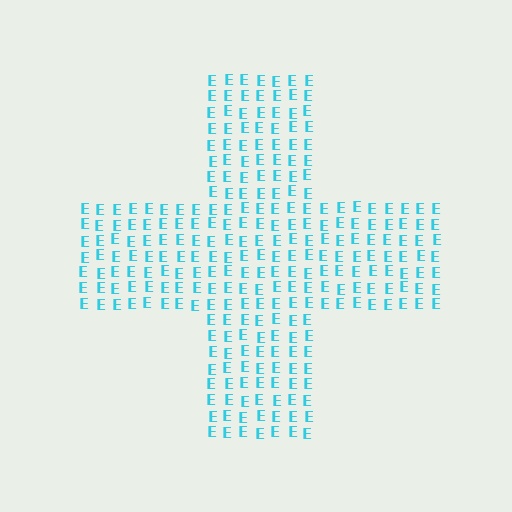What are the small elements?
The small elements are letter E's.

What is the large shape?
The large shape is a cross.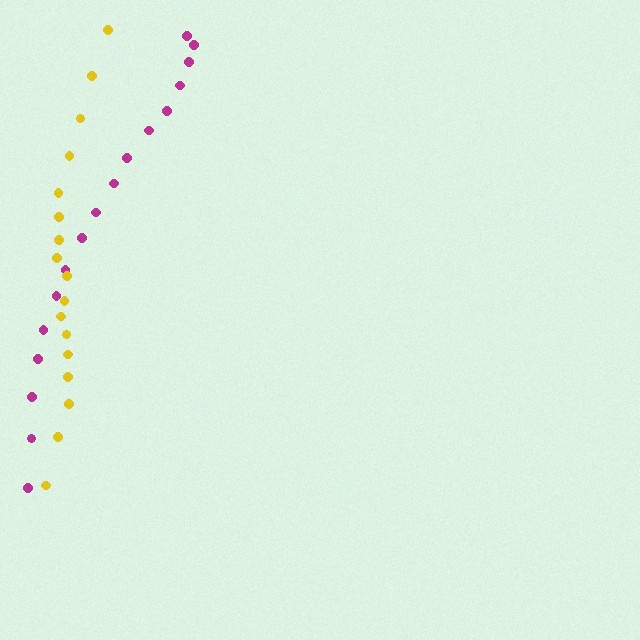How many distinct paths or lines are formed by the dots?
There are 2 distinct paths.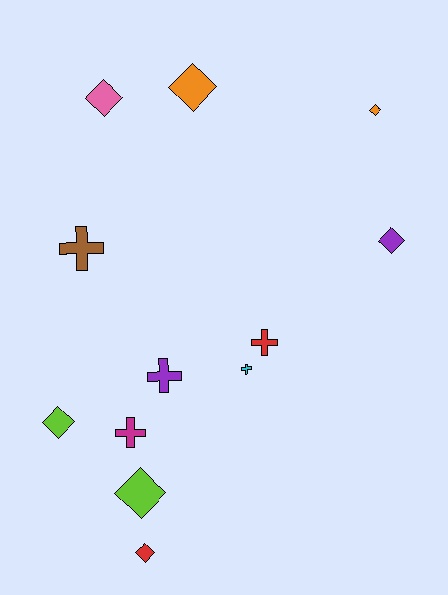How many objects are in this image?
There are 12 objects.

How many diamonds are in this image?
There are 7 diamonds.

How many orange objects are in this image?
There are 2 orange objects.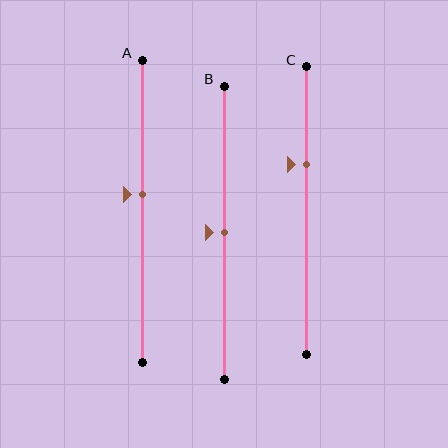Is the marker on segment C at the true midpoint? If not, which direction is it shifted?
No, the marker on segment C is shifted upward by about 16% of the segment length.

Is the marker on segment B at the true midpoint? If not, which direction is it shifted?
Yes, the marker on segment B is at the true midpoint.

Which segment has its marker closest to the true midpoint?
Segment B has its marker closest to the true midpoint.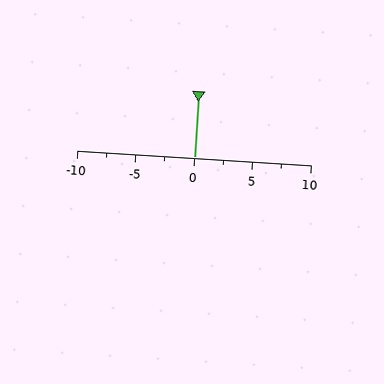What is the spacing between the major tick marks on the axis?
The major ticks are spaced 5 apart.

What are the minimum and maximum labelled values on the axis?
The axis runs from -10 to 10.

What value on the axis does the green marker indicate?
The marker indicates approximately 0.